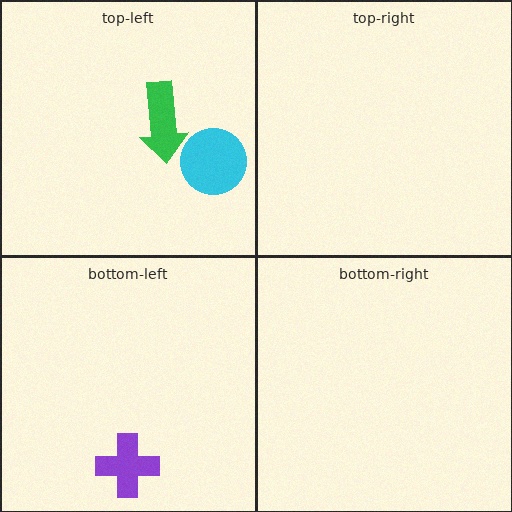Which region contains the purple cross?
The bottom-left region.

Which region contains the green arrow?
The top-left region.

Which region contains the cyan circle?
The top-left region.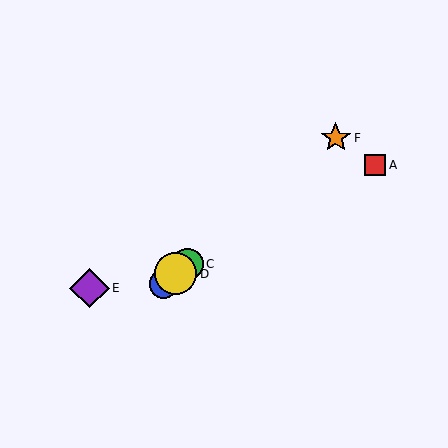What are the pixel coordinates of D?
Object D is at (176, 274).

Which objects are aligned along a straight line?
Objects B, C, D, F are aligned along a straight line.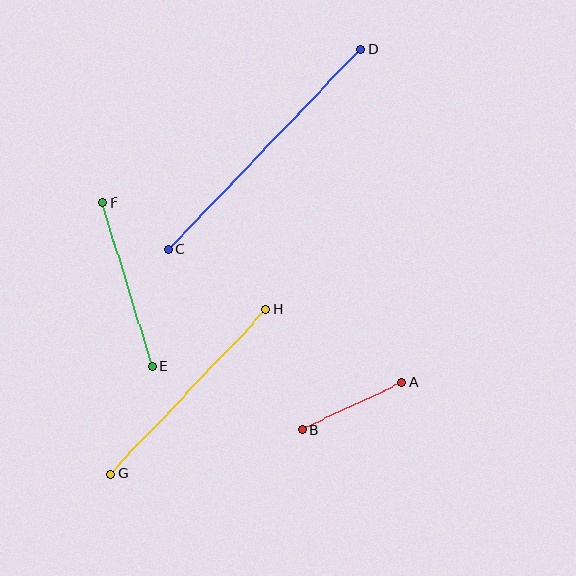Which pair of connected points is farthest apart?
Points C and D are farthest apart.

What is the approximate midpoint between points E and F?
The midpoint is at approximately (128, 285) pixels.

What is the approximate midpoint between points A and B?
The midpoint is at approximately (352, 406) pixels.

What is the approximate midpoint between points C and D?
The midpoint is at approximately (264, 149) pixels.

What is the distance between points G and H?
The distance is approximately 226 pixels.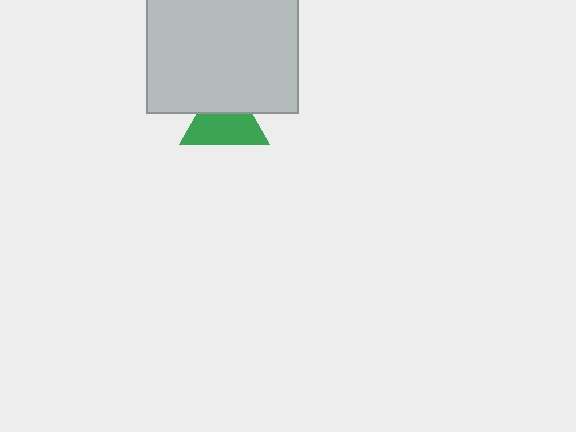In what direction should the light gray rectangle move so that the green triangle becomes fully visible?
The light gray rectangle should move up. That is the shortest direction to clear the overlap and leave the green triangle fully visible.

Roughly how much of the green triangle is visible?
About half of it is visible (roughly 64%).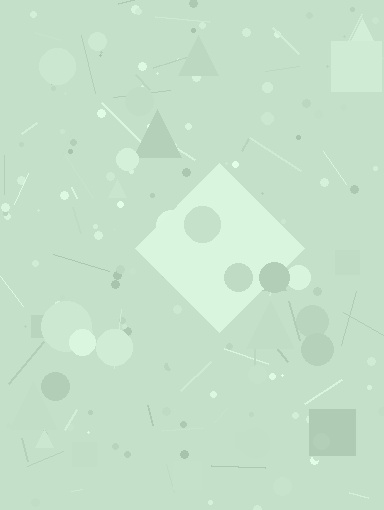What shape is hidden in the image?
A diamond is hidden in the image.